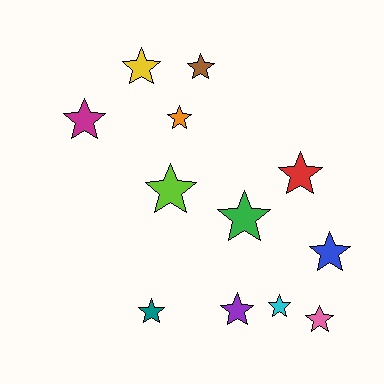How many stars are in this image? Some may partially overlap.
There are 12 stars.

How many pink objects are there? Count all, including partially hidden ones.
There is 1 pink object.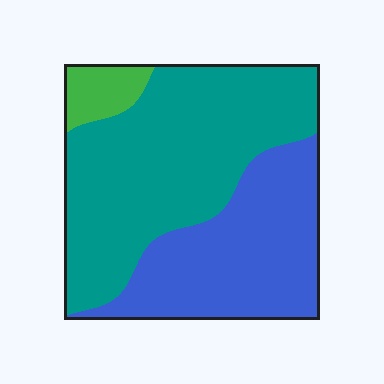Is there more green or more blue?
Blue.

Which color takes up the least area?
Green, at roughly 5%.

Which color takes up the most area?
Teal, at roughly 55%.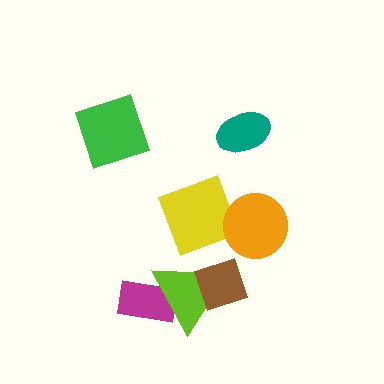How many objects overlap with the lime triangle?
3 objects overlap with the lime triangle.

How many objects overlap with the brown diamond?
1 object overlaps with the brown diamond.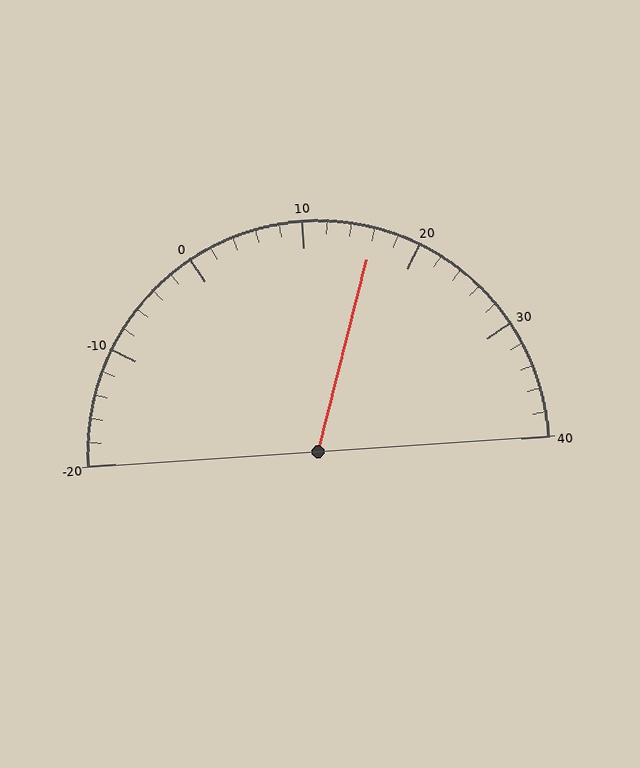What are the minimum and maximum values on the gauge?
The gauge ranges from -20 to 40.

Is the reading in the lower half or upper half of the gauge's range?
The reading is in the upper half of the range (-20 to 40).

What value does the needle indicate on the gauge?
The needle indicates approximately 16.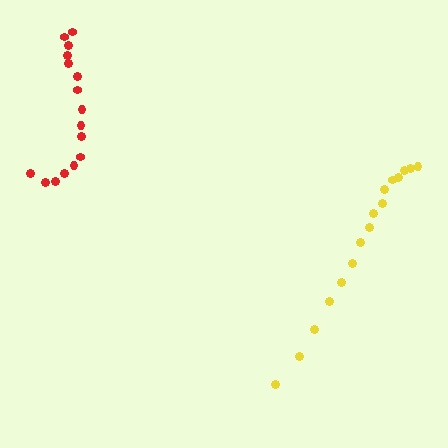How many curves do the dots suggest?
There are 2 distinct paths.